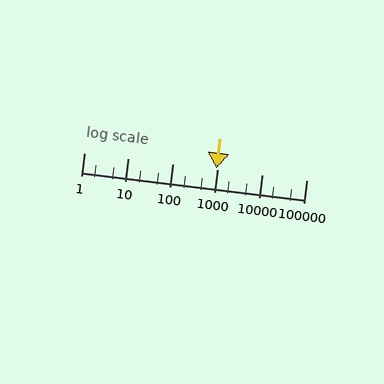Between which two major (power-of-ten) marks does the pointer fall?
The pointer is between 100 and 1000.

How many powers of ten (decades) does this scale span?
The scale spans 5 decades, from 1 to 100000.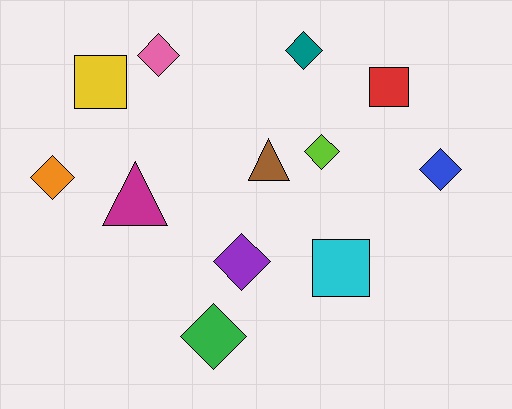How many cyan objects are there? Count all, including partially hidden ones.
There is 1 cyan object.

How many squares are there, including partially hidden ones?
There are 3 squares.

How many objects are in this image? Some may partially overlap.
There are 12 objects.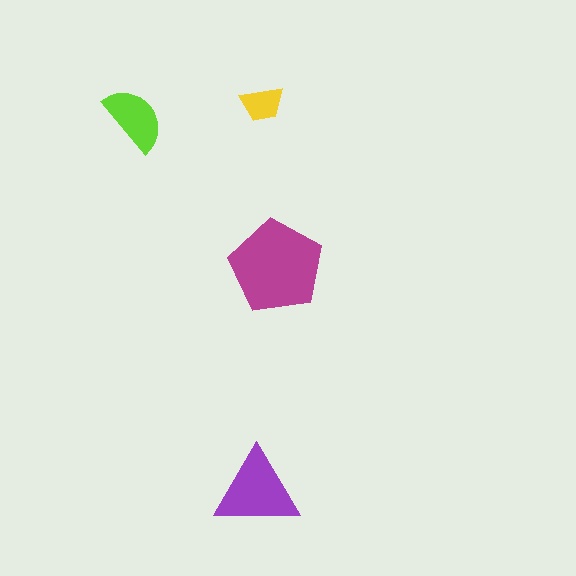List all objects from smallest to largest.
The yellow trapezoid, the lime semicircle, the purple triangle, the magenta pentagon.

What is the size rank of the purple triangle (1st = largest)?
2nd.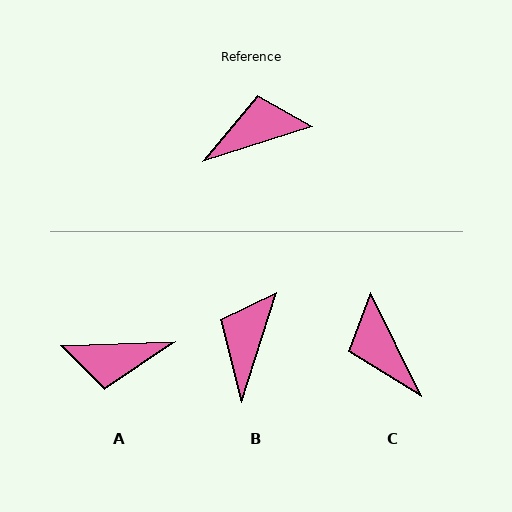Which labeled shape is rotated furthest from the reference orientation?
A, about 164 degrees away.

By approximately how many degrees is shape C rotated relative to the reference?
Approximately 98 degrees counter-clockwise.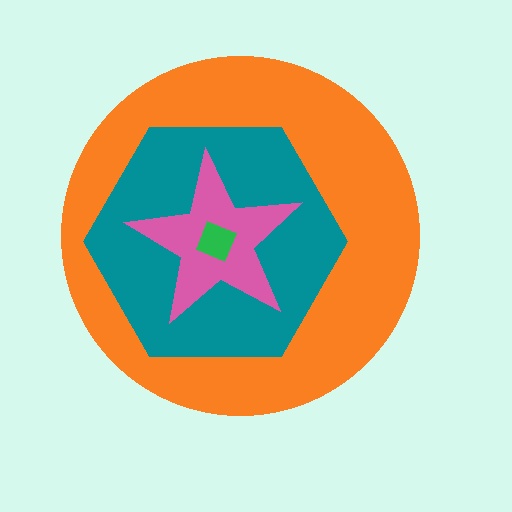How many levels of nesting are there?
4.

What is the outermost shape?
The orange circle.